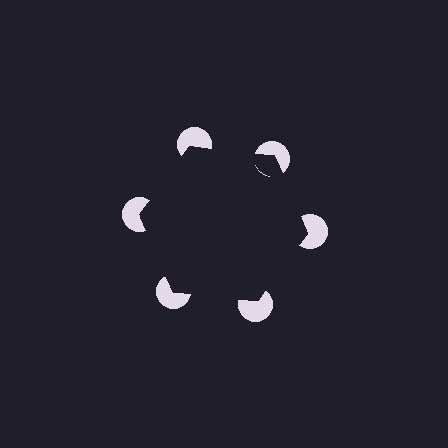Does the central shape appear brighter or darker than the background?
It typically appears slightly darker than the background, even though no actual brightness change is drawn.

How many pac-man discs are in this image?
There are 6 — one at each vertex of the illusory hexagon.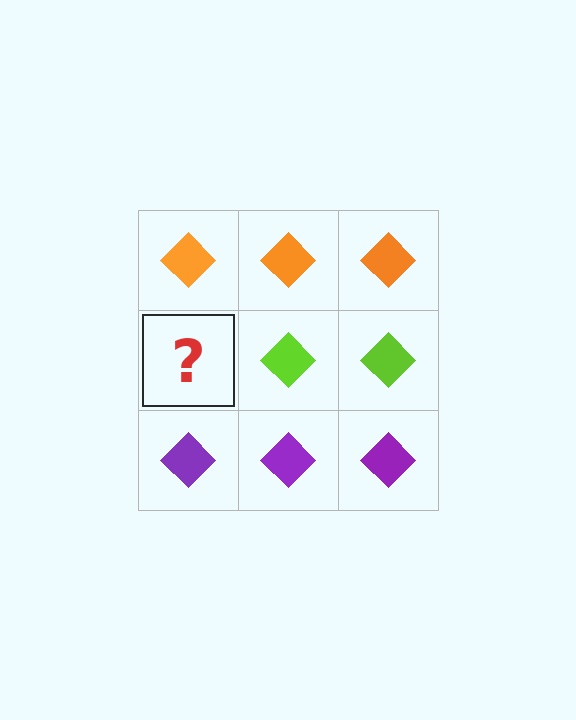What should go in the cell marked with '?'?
The missing cell should contain a lime diamond.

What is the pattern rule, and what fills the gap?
The rule is that each row has a consistent color. The gap should be filled with a lime diamond.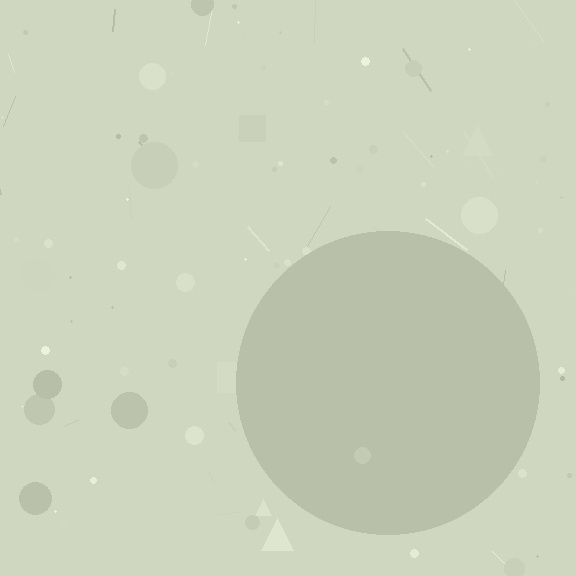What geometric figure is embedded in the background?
A circle is embedded in the background.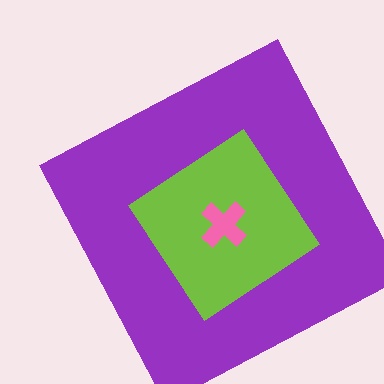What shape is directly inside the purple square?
The lime diamond.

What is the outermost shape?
The purple square.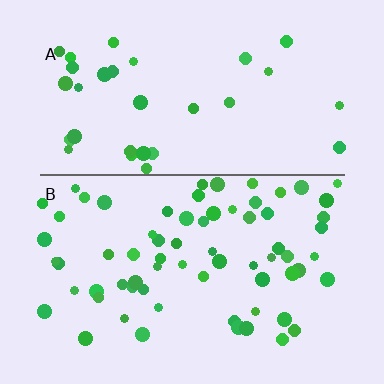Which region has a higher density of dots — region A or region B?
B (the bottom).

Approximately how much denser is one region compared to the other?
Approximately 2.1× — region B over region A.